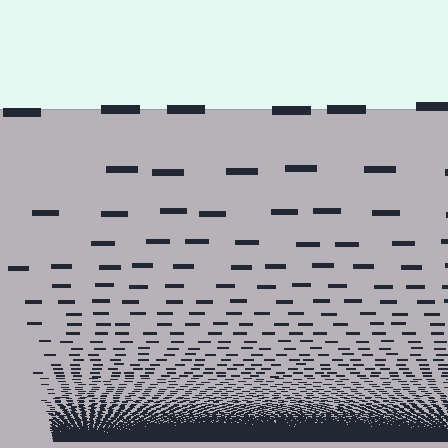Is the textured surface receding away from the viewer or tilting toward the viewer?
The surface appears to tilt toward the viewer. Texture elements get larger and sparser toward the top.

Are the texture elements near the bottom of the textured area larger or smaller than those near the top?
Smaller. The gradient is inverted — elements near the bottom are smaller and denser.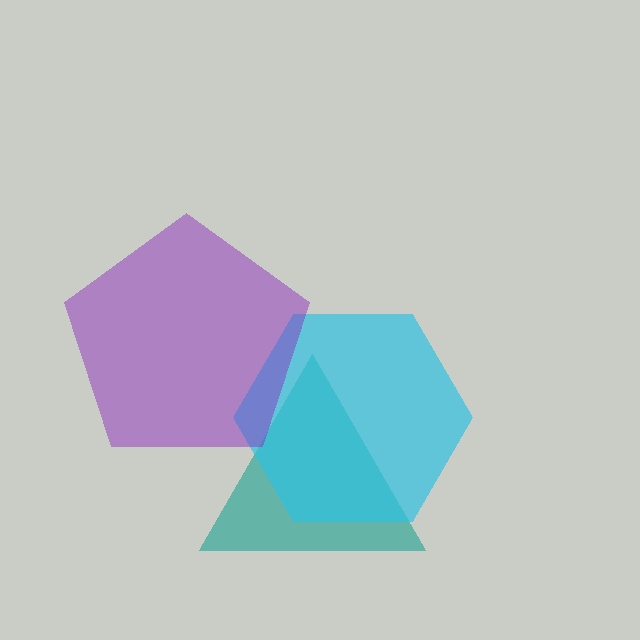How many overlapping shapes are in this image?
There are 3 overlapping shapes in the image.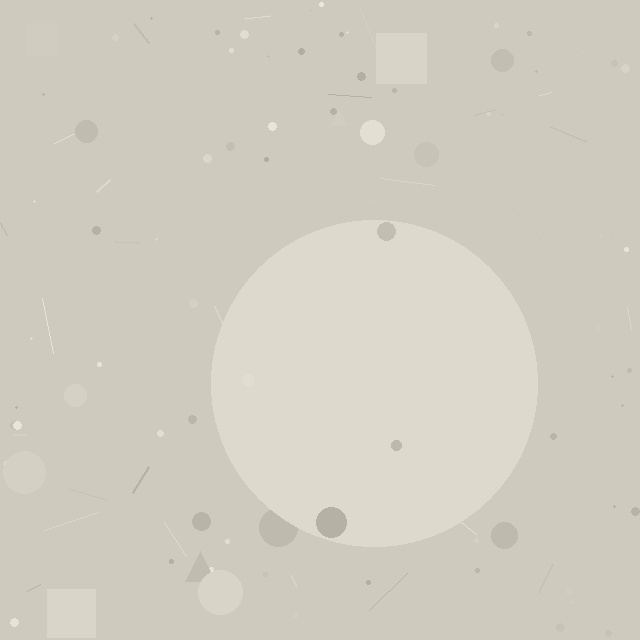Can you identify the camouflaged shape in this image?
The camouflaged shape is a circle.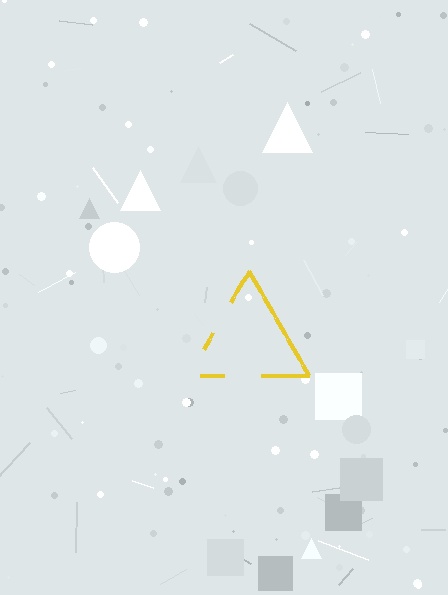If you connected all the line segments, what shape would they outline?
They would outline a triangle.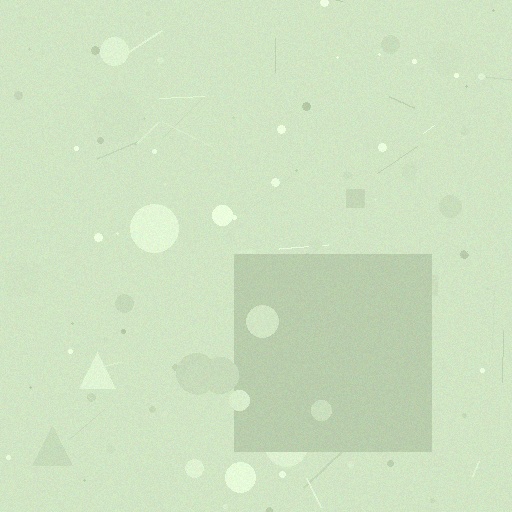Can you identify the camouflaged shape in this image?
The camouflaged shape is a square.